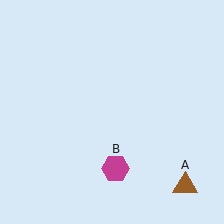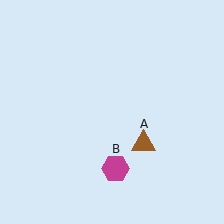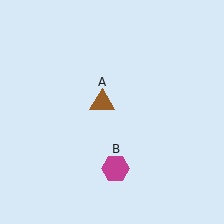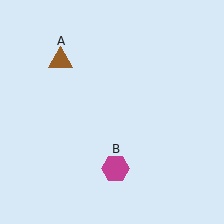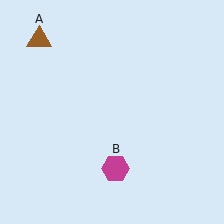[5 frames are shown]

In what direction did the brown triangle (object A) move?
The brown triangle (object A) moved up and to the left.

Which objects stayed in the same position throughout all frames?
Magenta hexagon (object B) remained stationary.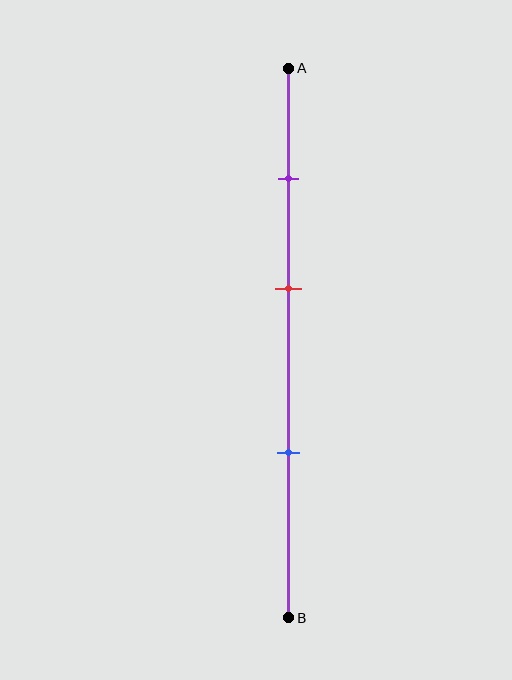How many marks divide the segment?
There are 3 marks dividing the segment.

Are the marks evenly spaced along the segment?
Yes, the marks are approximately evenly spaced.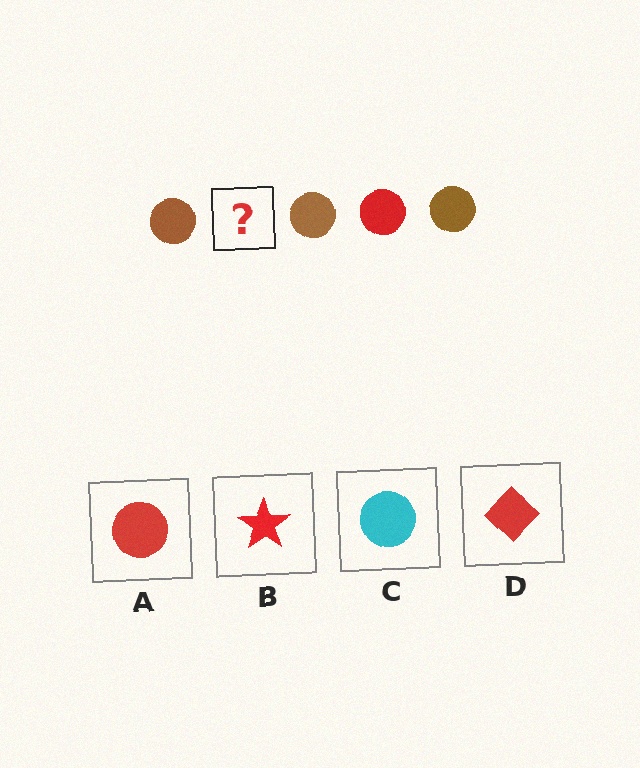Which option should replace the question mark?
Option A.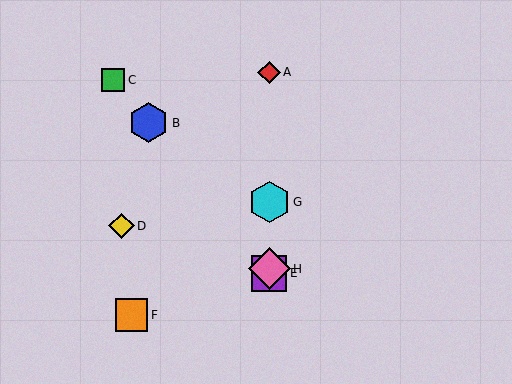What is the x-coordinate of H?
Object H is at x≈269.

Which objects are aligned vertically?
Objects A, E, G, H are aligned vertically.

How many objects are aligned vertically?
4 objects (A, E, G, H) are aligned vertically.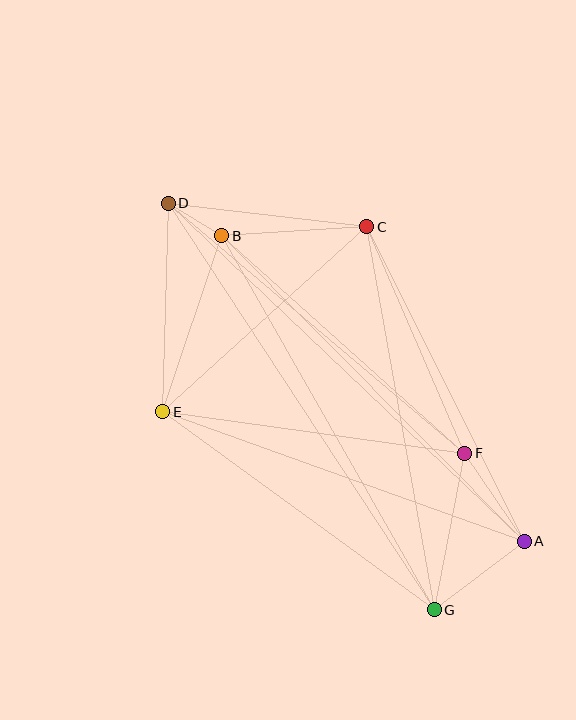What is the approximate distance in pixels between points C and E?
The distance between C and E is approximately 275 pixels.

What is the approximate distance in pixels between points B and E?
The distance between B and E is approximately 186 pixels.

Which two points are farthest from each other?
Points A and D are farthest from each other.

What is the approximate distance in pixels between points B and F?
The distance between B and F is approximately 326 pixels.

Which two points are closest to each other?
Points B and D are closest to each other.